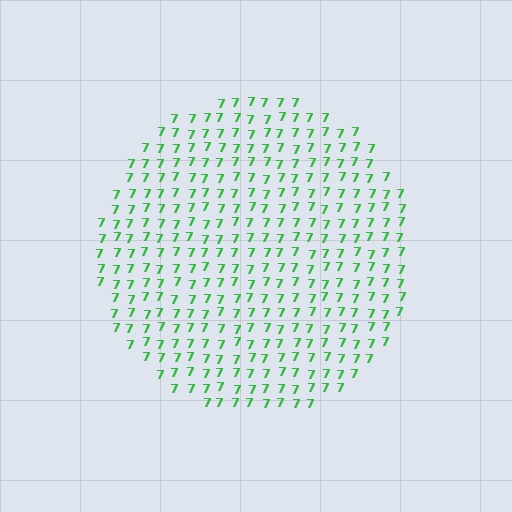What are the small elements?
The small elements are digit 7's.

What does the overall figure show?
The overall figure shows a circle.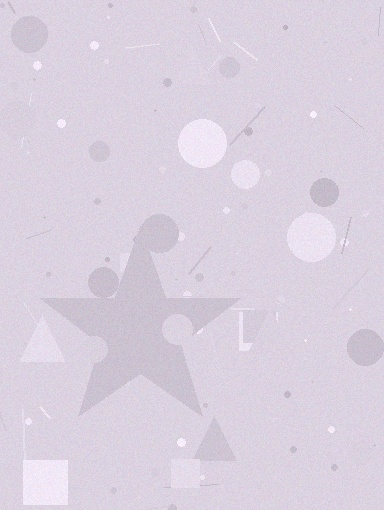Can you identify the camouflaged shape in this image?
The camouflaged shape is a star.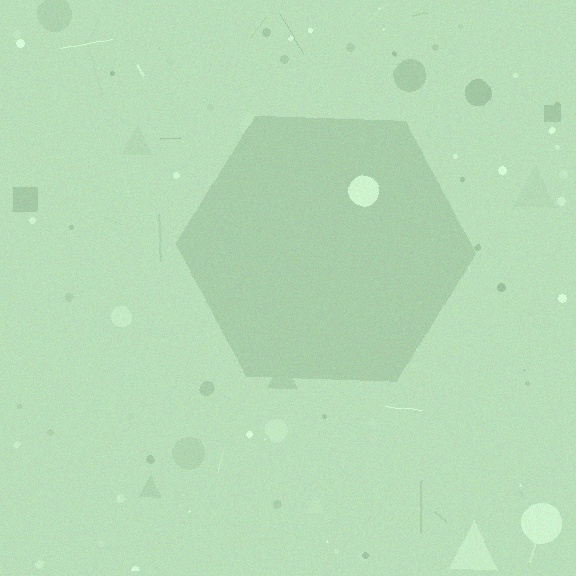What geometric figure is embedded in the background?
A hexagon is embedded in the background.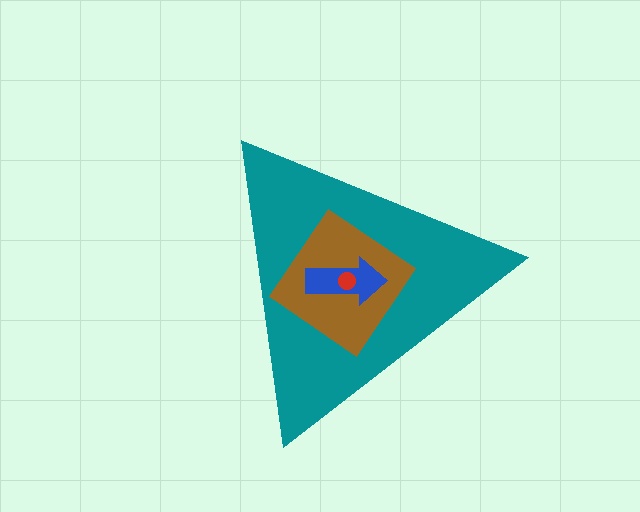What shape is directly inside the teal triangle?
The brown diamond.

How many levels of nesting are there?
4.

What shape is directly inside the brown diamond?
The blue arrow.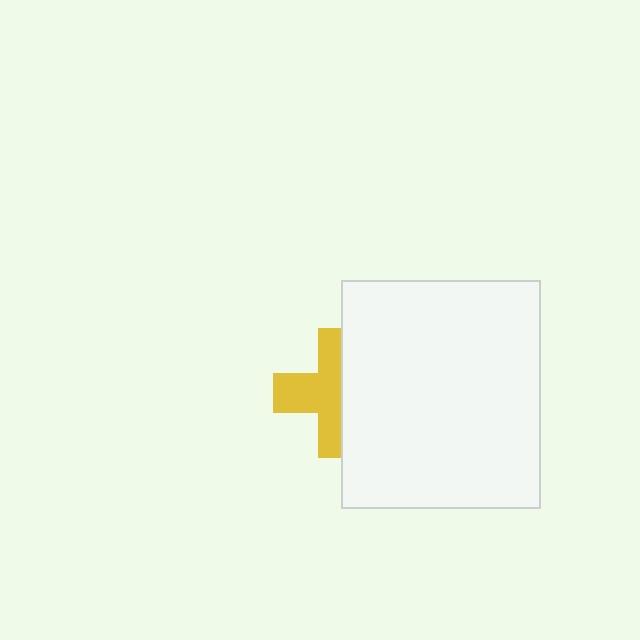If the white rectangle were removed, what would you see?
You would see the complete yellow cross.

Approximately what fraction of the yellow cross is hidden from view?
Roughly 45% of the yellow cross is hidden behind the white rectangle.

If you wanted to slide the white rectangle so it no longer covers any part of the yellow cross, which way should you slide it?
Slide it right — that is the most direct way to separate the two shapes.